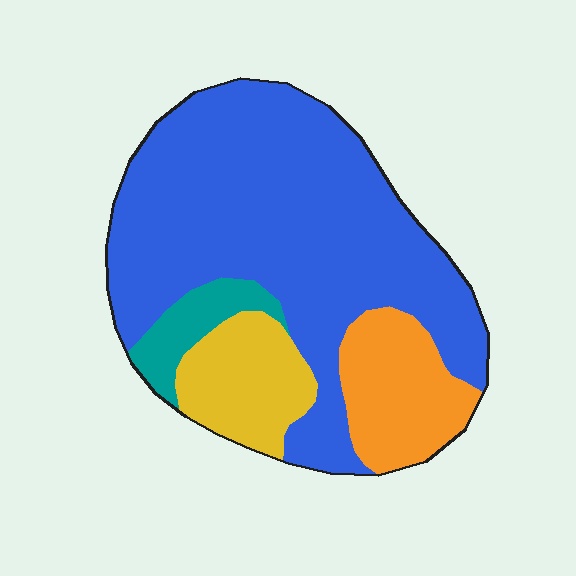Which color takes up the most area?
Blue, at roughly 65%.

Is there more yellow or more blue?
Blue.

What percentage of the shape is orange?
Orange covers roughly 15% of the shape.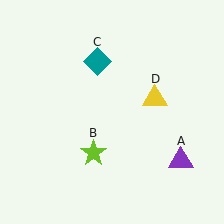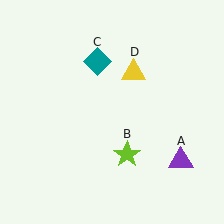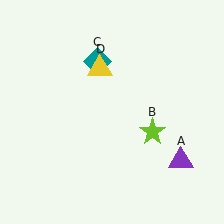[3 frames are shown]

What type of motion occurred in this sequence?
The lime star (object B), yellow triangle (object D) rotated counterclockwise around the center of the scene.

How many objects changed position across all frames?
2 objects changed position: lime star (object B), yellow triangle (object D).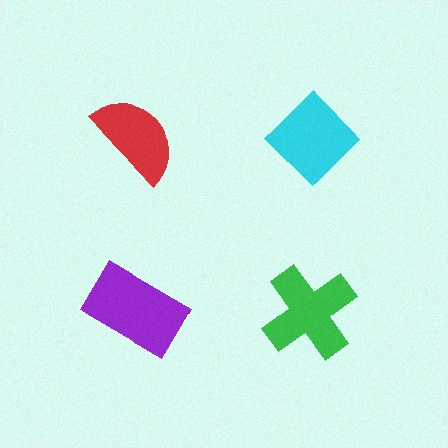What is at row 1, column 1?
A red semicircle.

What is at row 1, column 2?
A cyan diamond.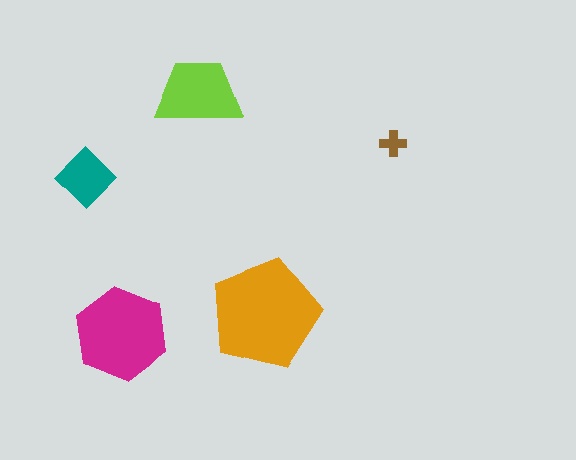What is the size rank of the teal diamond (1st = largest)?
4th.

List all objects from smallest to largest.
The brown cross, the teal diamond, the lime trapezoid, the magenta hexagon, the orange pentagon.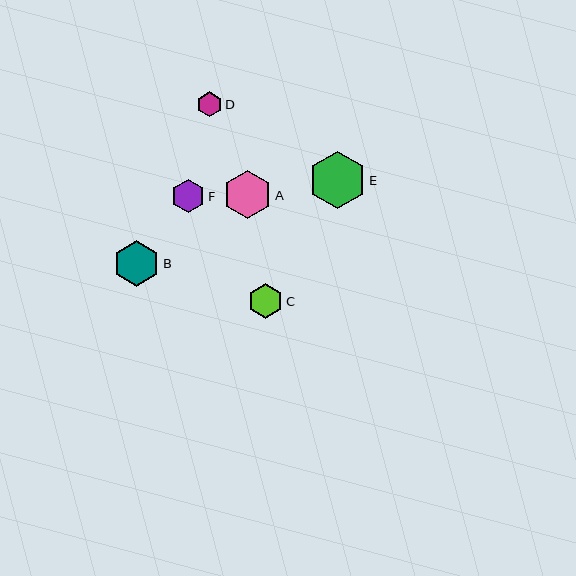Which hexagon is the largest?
Hexagon E is the largest with a size of approximately 57 pixels.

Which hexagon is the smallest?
Hexagon D is the smallest with a size of approximately 25 pixels.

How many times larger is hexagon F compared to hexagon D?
Hexagon F is approximately 1.3 times the size of hexagon D.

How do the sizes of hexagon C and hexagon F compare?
Hexagon C and hexagon F are approximately the same size.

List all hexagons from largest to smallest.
From largest to smallest: E, A, B, C, F, D.